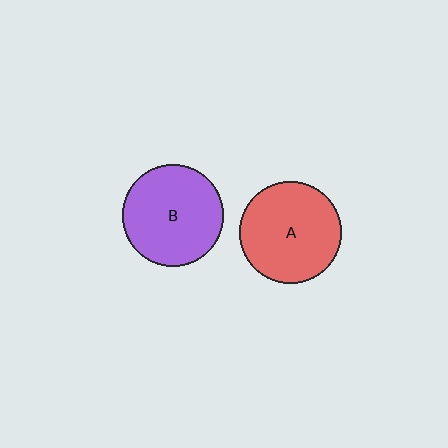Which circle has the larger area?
Circle A (red).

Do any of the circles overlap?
No, none of the circles overlap.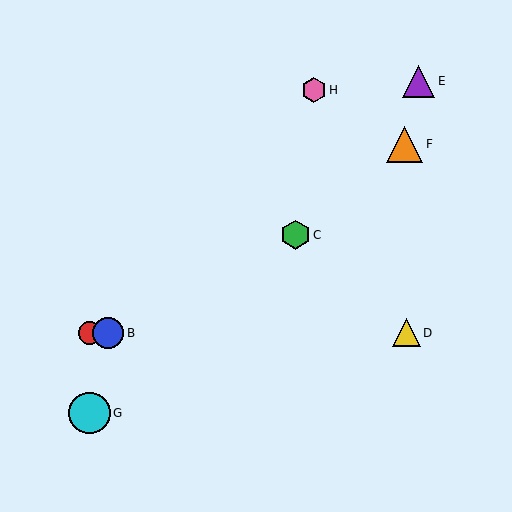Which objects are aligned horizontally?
Objects A, B, D are aligned horizontally.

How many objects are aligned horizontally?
3 objects (A, B, D) are aligned horizontally.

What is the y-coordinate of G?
Object G is at y≈413.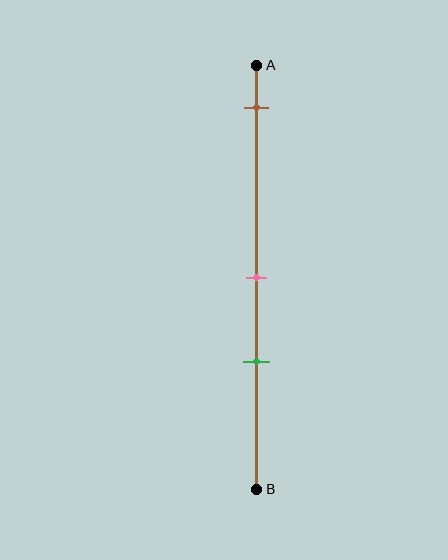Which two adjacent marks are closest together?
The pink and green marks are the closest adjacent pair.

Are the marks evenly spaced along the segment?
No, the marks are not evenly spaced.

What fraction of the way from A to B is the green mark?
The green mark is approximately 70% (0.7) of the way from A to B.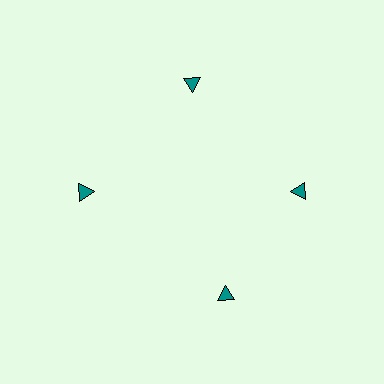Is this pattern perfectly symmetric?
No. The 4 teal triangles are arranged in a ring, but one element near the 6 o'clock position is rotated out of alignment along the ring, breaking the 4-fold rotational symmetry.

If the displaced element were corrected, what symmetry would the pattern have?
It would have 4-fold rotational symmetry — the pattern would map onto itself every 90 degrees.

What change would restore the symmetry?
The symmetry would be restored by rotating it back into even spacing with its neighbors so that all 4 triangles sit at equal angles and equal distance from the center.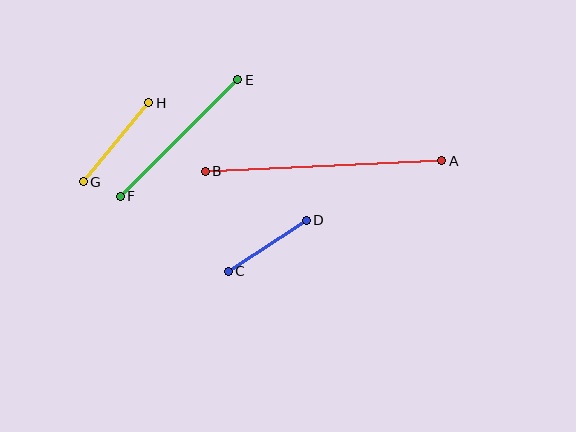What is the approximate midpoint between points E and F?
The midpoint is at approximately (179, 138) pixels.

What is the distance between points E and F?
The distance is approximately 166 pixels.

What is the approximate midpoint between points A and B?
The midpoint is at approximately (323, 166) pixels.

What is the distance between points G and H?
The distance is approximately 103 pixels.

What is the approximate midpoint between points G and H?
The midpoint is at approximately (116, 142) pixels.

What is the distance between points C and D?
The distance is approximately 93 pixels.